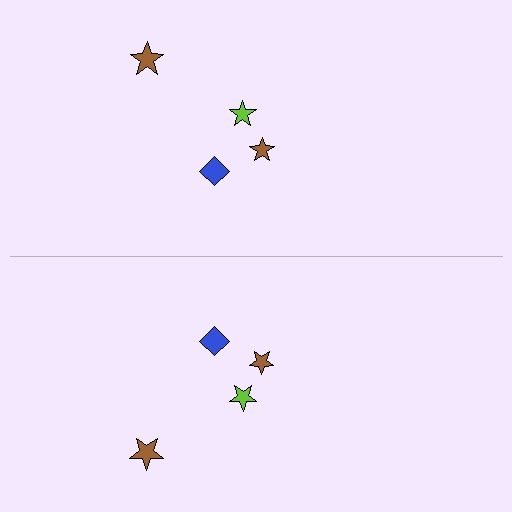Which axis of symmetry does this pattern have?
The pattern has a horizontal axis of symmetry running through the center of the image.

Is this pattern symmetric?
Yes, this pattern has bilateral (reflection) symmetry.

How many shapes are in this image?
There are 8 shapes in this image.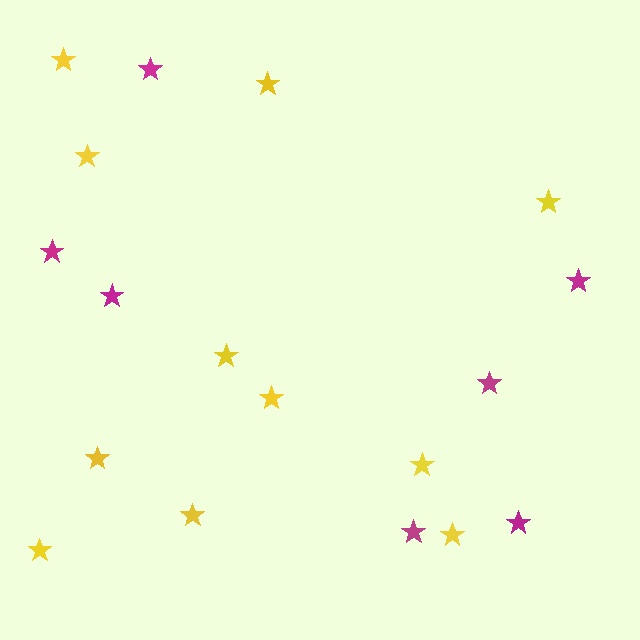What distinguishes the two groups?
There are 2 groups: one group of magenta stars (7) and one group of yellow stars (11).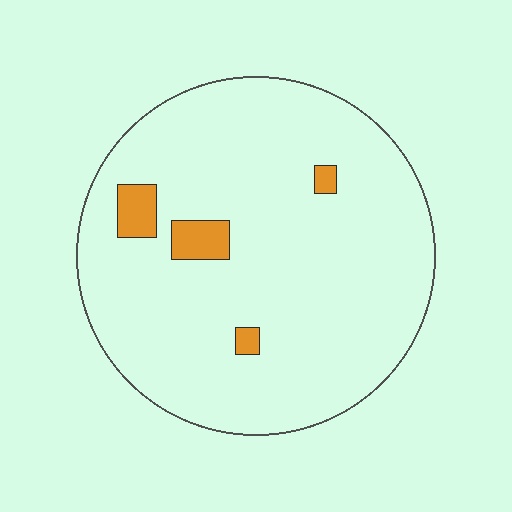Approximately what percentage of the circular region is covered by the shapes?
Approximately 5%.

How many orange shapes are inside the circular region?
4.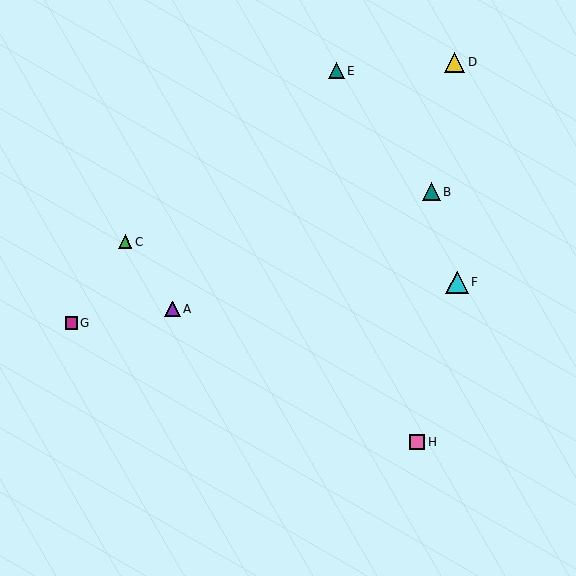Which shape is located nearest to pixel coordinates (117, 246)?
The green triangle (labeled C) at (125, 242) is nearest to that location.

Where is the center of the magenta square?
The center of the magenta square is at (71, 323).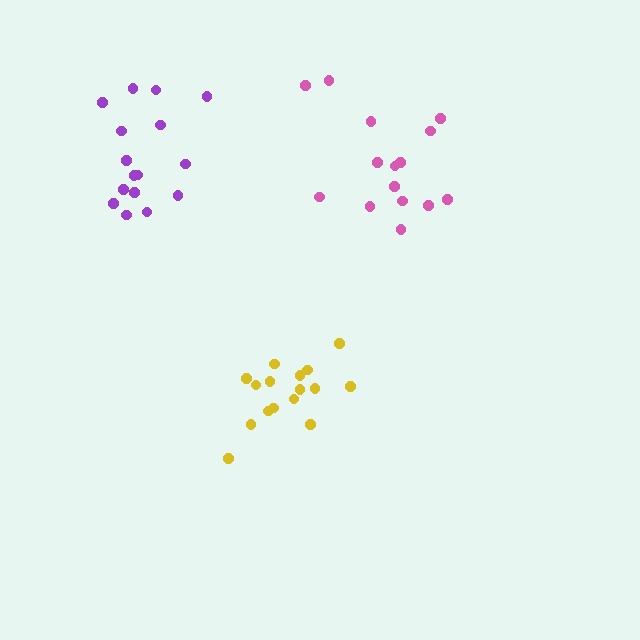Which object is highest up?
The pink cluster is topmost.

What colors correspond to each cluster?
The clusters are colored: yellow, pink, purple.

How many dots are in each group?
Group 1: 16 dots, Group 2: 15 dots, Group 3: 16 dots (47 total).